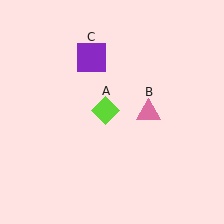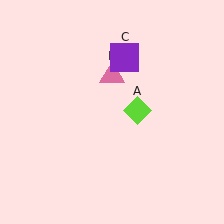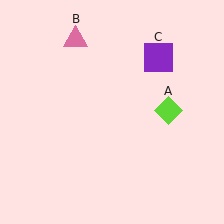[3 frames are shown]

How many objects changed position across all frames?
3 objects changed position: lime diamond (object A), pink triangle (object B), purple square (object C).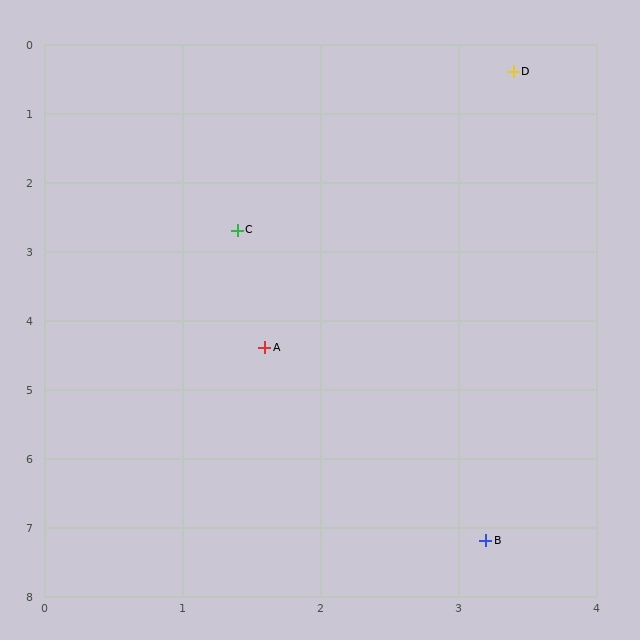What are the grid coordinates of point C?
Point C is at approximately (1.4, 2.7).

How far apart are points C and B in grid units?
Points C and B are about 4.8 grid units apart.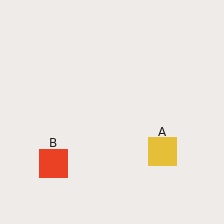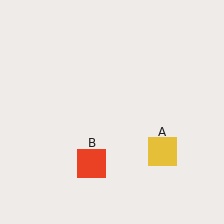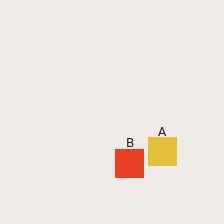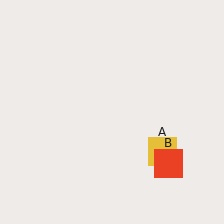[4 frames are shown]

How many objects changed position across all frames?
1 object changed position: red square (object B).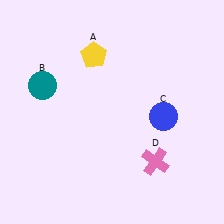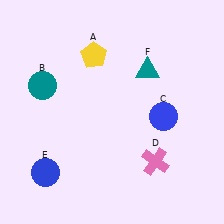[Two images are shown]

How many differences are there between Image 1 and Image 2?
There are 2 differences between the two images.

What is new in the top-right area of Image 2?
A teal triangle (F) was added in the top-right area of Image 2.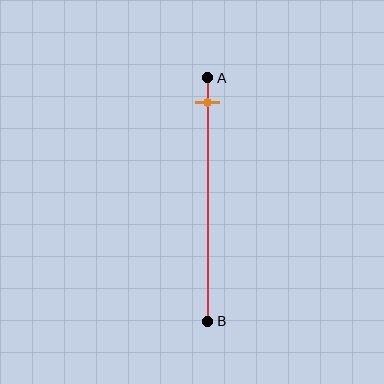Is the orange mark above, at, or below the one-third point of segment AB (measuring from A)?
The orange mark is above the one-third point of segment AB.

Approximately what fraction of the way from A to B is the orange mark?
The orange mark is approximately 10% of the way from A to B.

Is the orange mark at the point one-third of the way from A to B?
No, the mark is at about 10% from A, not at the 33% one-third point.